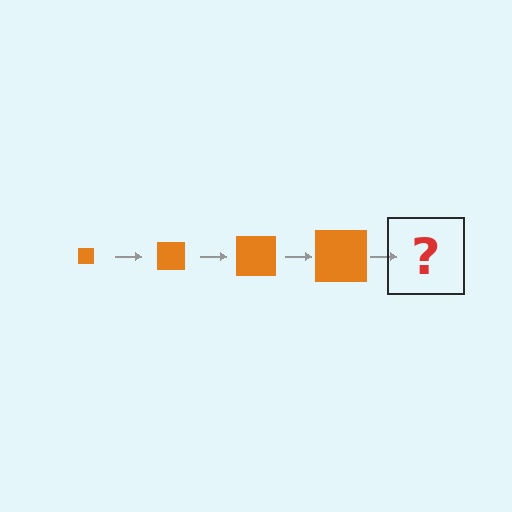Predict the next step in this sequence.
The next step is an orange square, larger than the previous one.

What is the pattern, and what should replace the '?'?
The pattern is that the square gets progressively larger each step. The '?' should be an orange square, larger than the previous one.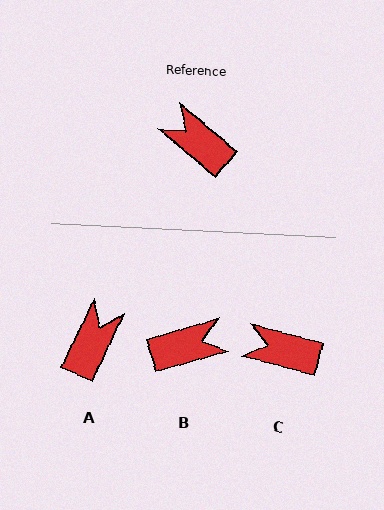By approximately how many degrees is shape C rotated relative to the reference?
Approximately 25 degrees counter-clockwise.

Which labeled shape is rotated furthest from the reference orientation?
B, about 124 degrees away.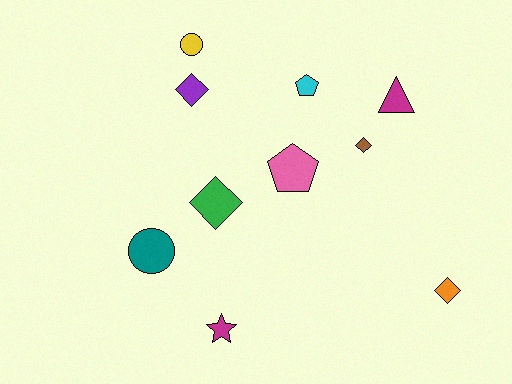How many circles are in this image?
There are 2 circles.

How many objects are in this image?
There are 10 objects.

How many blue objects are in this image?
There are no blue objects.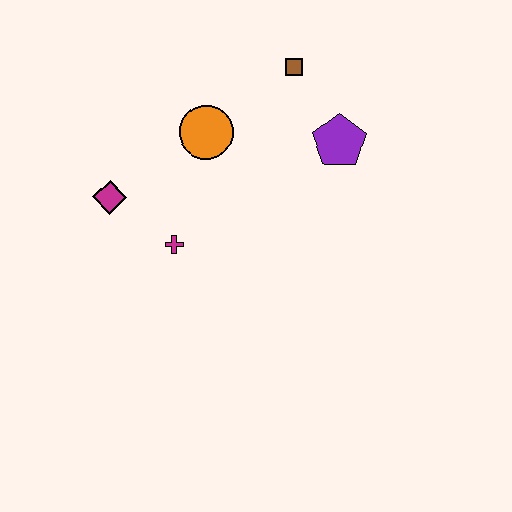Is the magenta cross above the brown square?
No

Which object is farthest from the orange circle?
The purple pentagon is farthest from the orange circle.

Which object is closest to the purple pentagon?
The brown square is closest to the purple pentagon.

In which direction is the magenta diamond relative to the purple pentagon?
The magenta diamond is to the left of the purple pentagon.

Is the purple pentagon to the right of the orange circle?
Yes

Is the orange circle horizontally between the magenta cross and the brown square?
Yes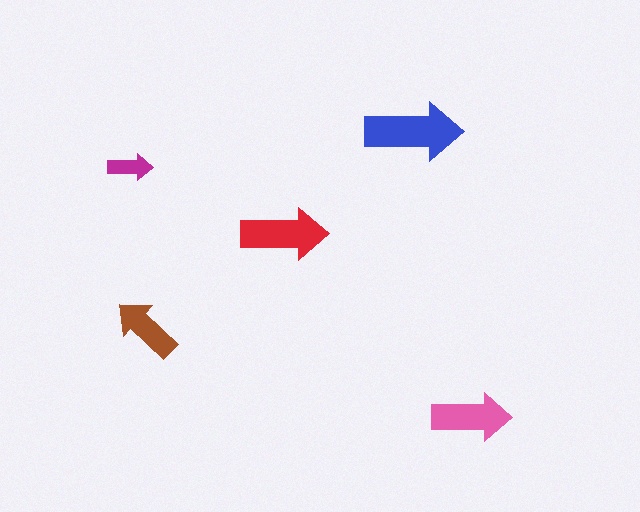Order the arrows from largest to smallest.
the blue one, the red one, the pink one, the brown one, the magenta one.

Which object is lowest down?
The pink arrow is bottommost.